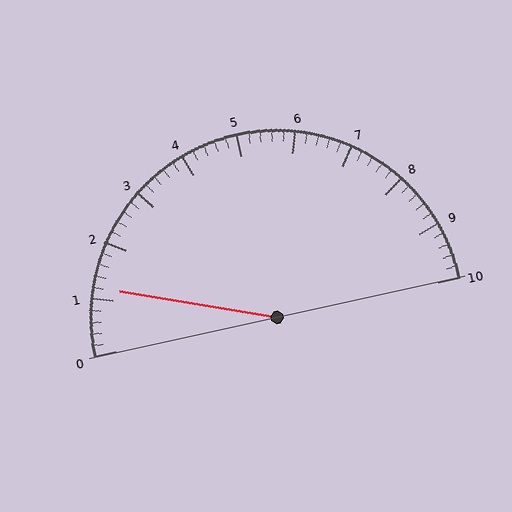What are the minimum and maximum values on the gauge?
The gauge ranges from 0 to 10.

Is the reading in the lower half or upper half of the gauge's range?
The reading is in the lower half of the range (0 to 10).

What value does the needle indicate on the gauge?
The needle indicates approximately 1.2.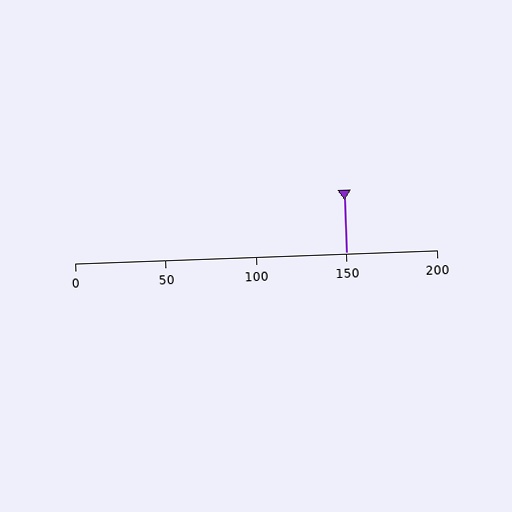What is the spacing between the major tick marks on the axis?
The major ticks are spaced 50 apart.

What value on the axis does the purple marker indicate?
The marker indicates approximately 150.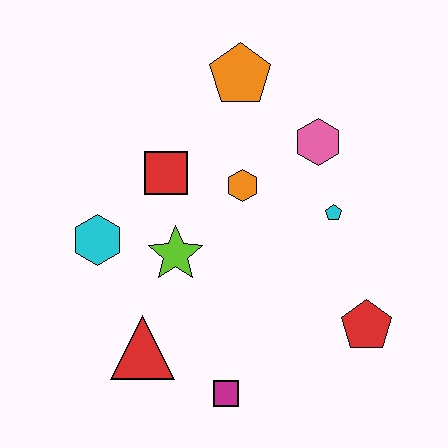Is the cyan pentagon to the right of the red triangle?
Yes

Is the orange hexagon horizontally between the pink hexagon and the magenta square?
Yes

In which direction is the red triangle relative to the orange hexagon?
The red triangle is below the orange hexagon.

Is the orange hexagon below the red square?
Yes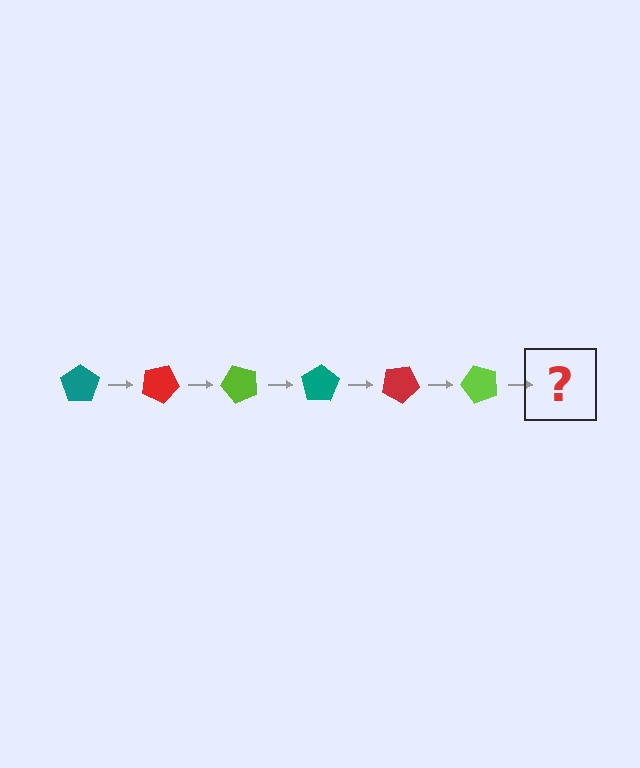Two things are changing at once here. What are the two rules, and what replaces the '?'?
The two rules are that it rotates 25 degrees each step and the color cycles through teal, red, and lime. The '?' should be a teal pentagon, rotated 150 degrees from the start.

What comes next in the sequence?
The next element should be a teal pentagon, rotated 150 degrees from the start.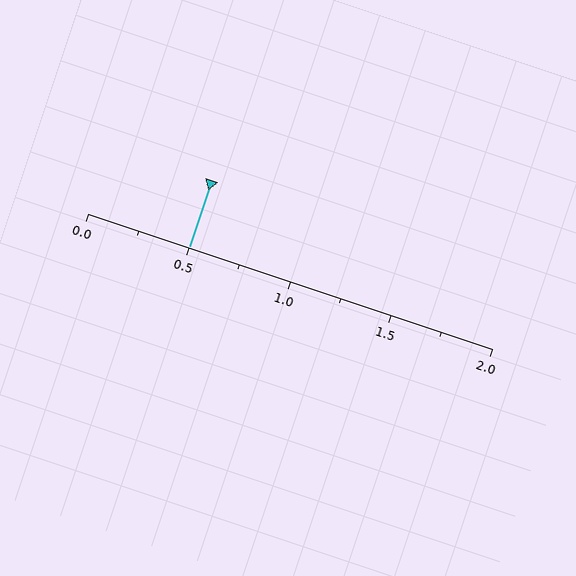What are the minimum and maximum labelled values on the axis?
The axis runs from 0.0 to 2.0.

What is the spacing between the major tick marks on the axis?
The major ticks are spaced 0.5 apart.